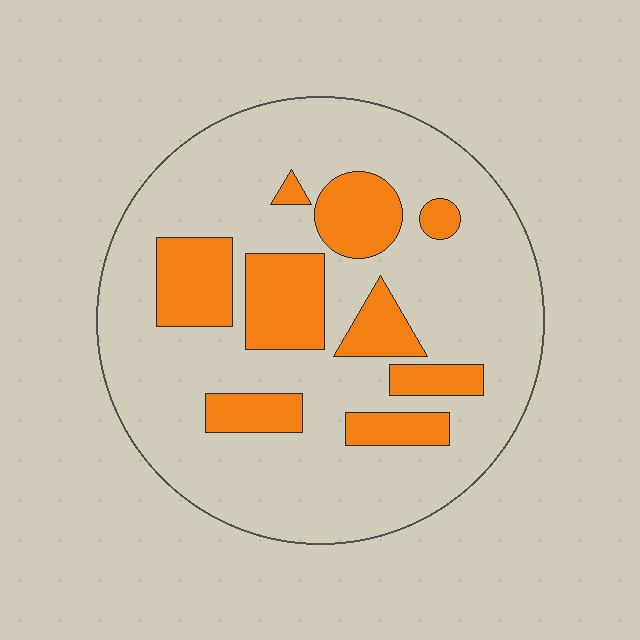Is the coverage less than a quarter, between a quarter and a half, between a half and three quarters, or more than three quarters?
Less than a quarter.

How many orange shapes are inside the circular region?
9.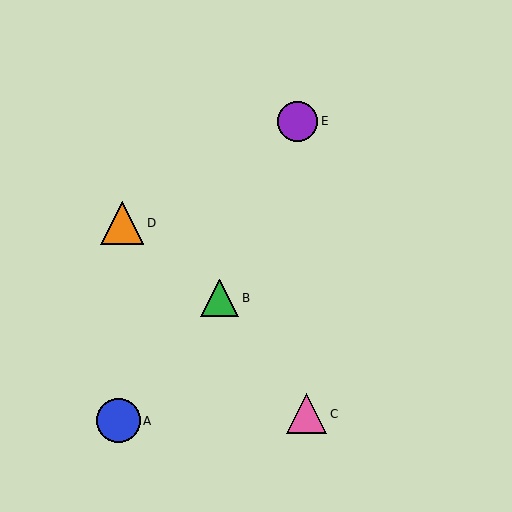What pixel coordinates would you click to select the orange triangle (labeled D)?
Click at (122, 223) to select the orange triangle D.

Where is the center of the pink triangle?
The center of the pink triangle is at (307, 414).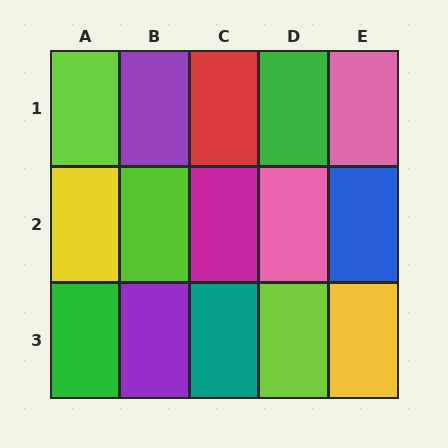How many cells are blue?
1 cell is blue.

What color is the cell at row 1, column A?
Lime.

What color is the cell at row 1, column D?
Green.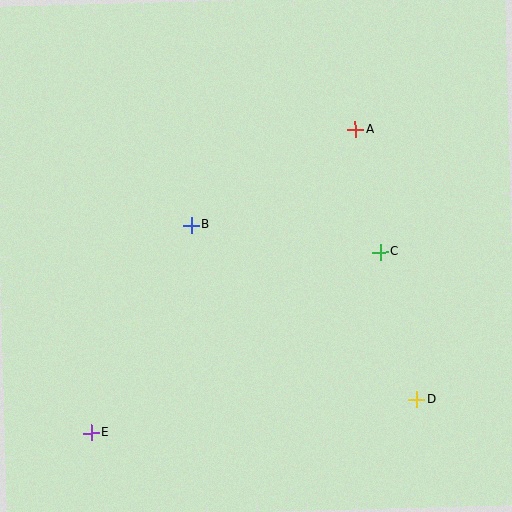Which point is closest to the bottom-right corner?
Point D is closest to the bottom-right corner.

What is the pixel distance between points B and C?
The distance between B and C is 191 pixels.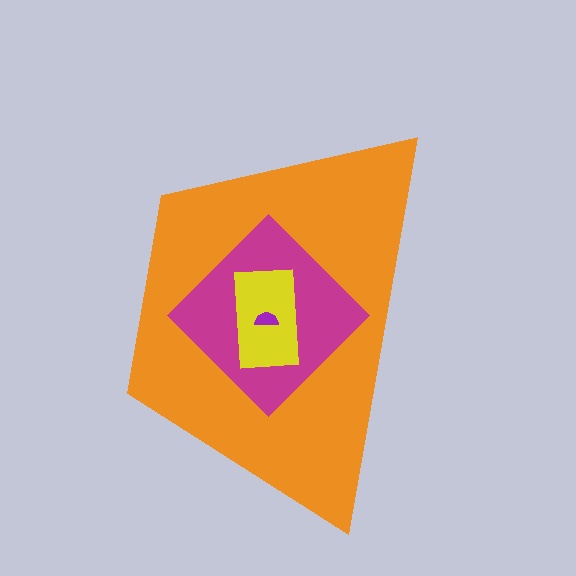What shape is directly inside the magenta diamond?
The yellow rectangle.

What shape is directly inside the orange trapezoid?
The magenta diamond.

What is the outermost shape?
The orange trapezoid.